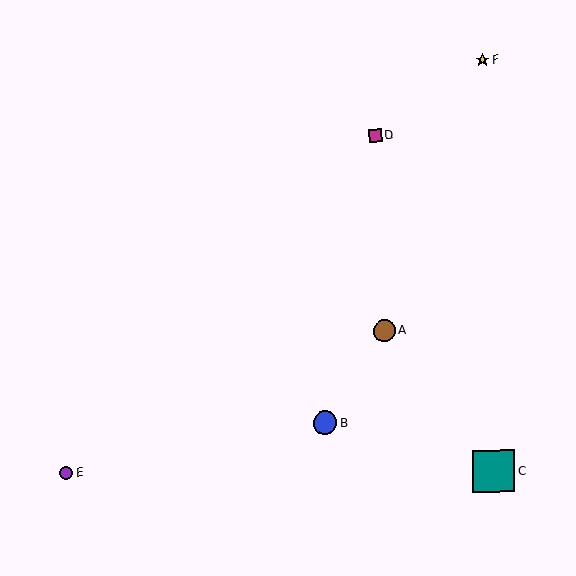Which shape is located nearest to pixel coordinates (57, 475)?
The purple circle (labeled E) at (66, 473) is nearest to that location.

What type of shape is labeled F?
Shape F is a yellow star.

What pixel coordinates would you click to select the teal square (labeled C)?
Click at (494, 471) to select the teal square C.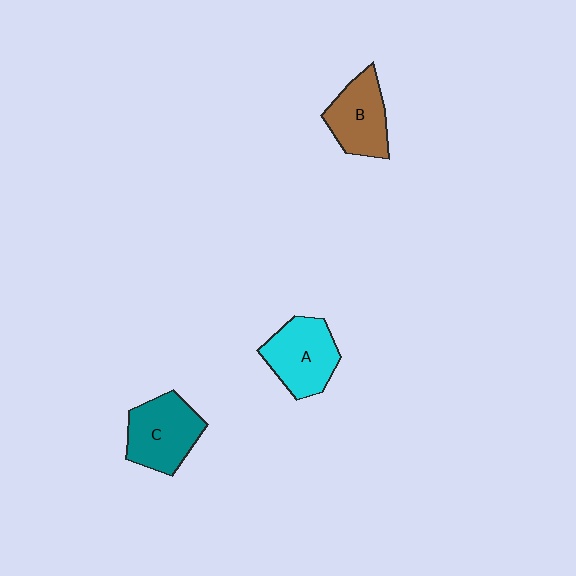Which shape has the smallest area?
Shape B (brown).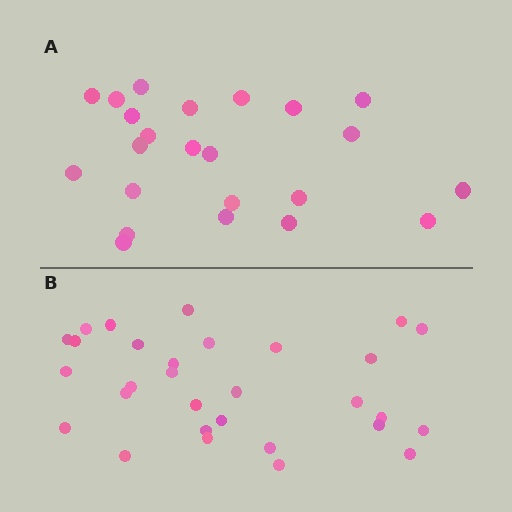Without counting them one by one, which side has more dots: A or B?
Region B (the bottom region) has more dots.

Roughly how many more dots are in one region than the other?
Region B has roughly 8 or so more dots than region A.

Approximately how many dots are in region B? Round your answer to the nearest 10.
About 30 dots.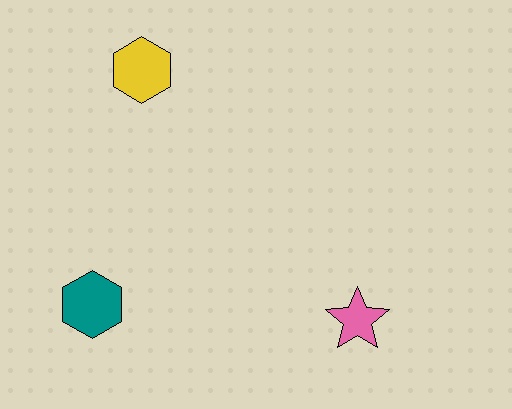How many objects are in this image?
There are 3 objects.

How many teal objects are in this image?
There is 1 teal object.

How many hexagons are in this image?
There are 2 hexagons.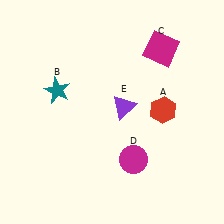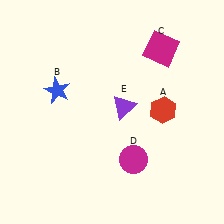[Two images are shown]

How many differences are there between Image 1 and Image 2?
There is 1 difference between the two images.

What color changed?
The star (B) changed from teal in Image 1 to blue in Image 2.